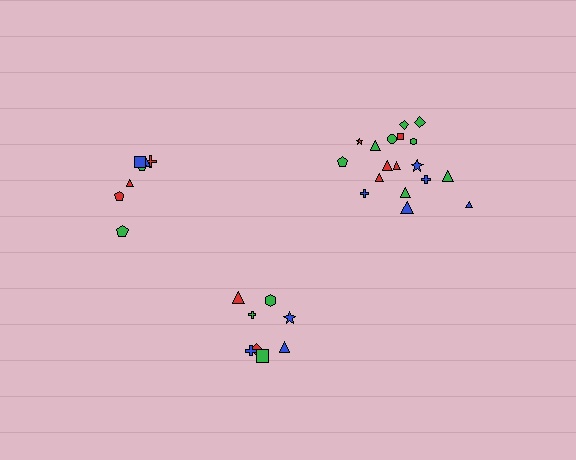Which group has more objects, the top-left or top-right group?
The top-right group.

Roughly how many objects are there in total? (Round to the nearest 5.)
Roughly 35 objects in total.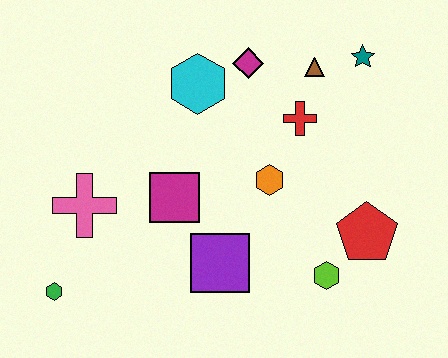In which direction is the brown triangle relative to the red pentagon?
The brown triangle is above the red pentagon.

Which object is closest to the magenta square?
The purple square is closest to the magenta square.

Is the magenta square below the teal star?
Yes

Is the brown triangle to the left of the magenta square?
No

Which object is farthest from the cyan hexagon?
The green hexagon is farthest from the cyan hexagon.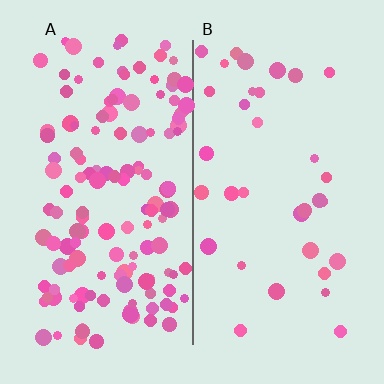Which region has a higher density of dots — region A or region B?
A (the left).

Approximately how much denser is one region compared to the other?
Approximately 3.9× — region A over region B.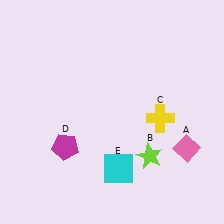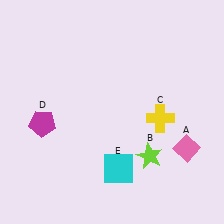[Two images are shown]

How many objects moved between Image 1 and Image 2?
1 object moved between the two images.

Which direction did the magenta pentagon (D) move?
The magenta pentagon (D) moved up.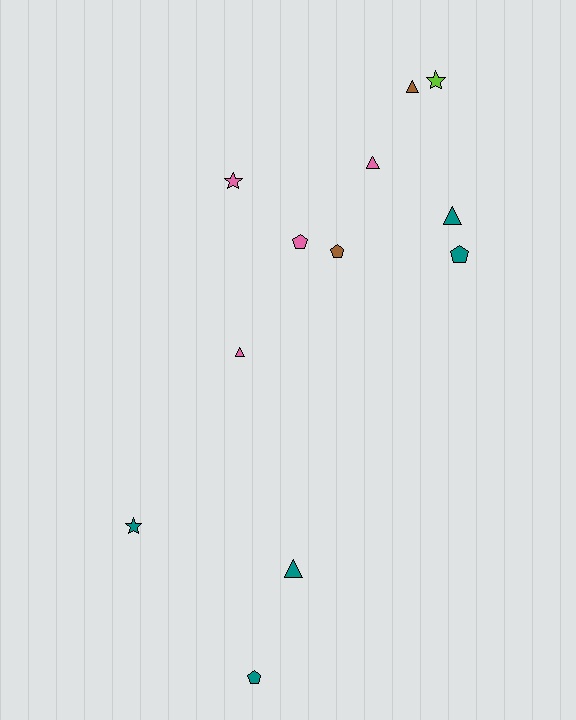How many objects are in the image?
There are 12 objects.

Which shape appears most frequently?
Triangle, with 5 objects.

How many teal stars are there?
There is 1 teal star.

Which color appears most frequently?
Teal, with 5 objects.